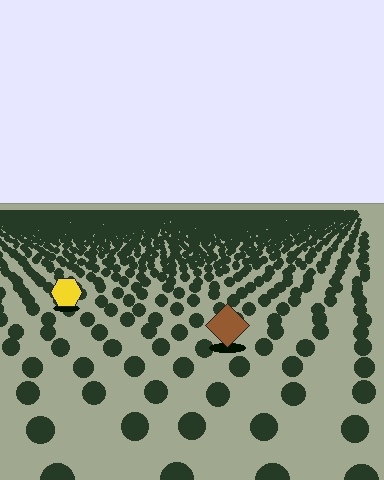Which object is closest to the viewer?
The brown diamond is closest. The texture marks near it are larger and more spread out.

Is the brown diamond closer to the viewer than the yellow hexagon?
Yes. The brown diamond is closer — you can tell from the texture gradient: the ground texture is coarser near it.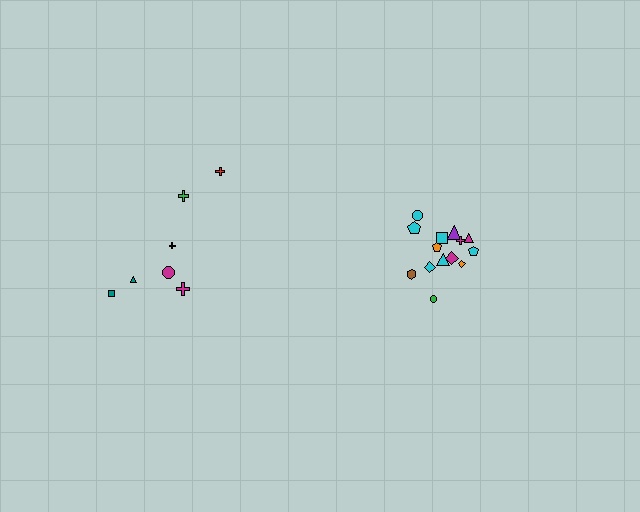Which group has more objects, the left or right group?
The right group.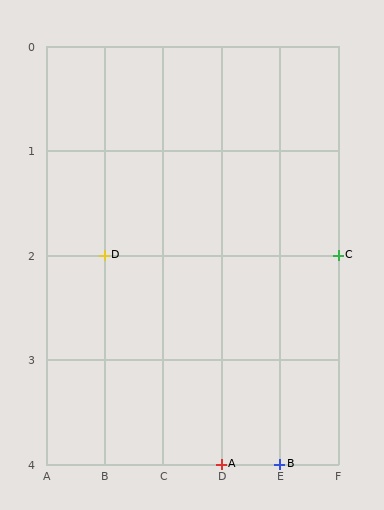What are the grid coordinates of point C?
Point C is at grid coordinates (F, 2).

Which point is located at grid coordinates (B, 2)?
Point D is at (B, 2).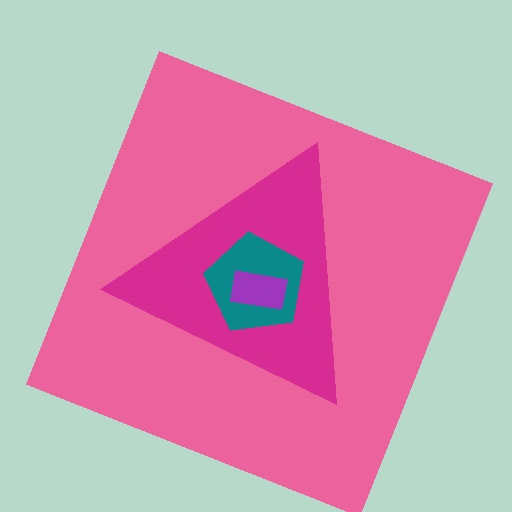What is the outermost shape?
The pink square.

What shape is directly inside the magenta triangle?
The teal pentagon.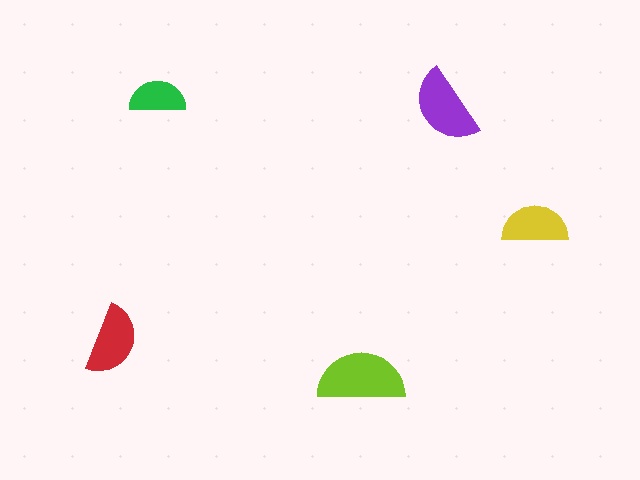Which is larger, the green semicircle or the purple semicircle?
The purple one.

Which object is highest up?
The green semicircle is topmost.